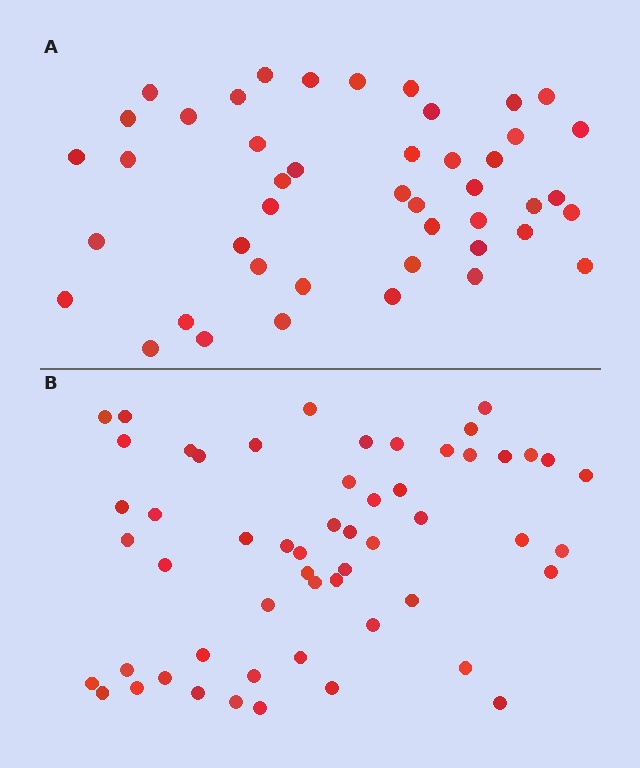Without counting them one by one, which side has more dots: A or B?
Region B (the bottom region) has more dots.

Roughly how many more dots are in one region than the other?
Region B has roughly 10 or so more dots than region A.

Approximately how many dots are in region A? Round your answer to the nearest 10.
About 40 dots. (The exact count is 45, which rounds to 40.)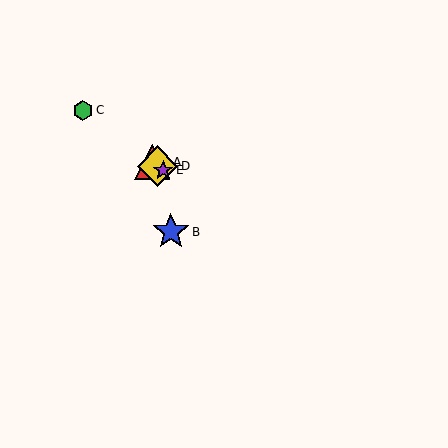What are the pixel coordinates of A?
Object A is at (152, 162).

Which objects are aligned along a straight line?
Objects A, C, D, E are aligned along a straight line.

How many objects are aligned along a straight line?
4 objects (A, C, D, E) are aligned along a straight line.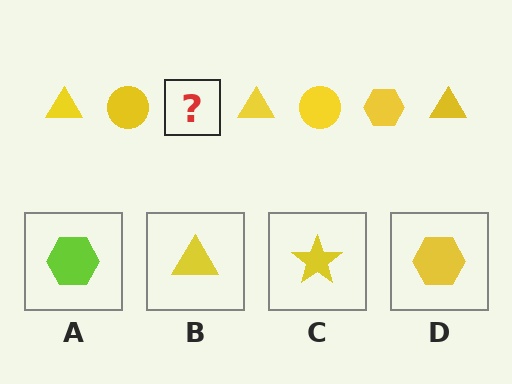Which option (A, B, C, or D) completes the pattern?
D.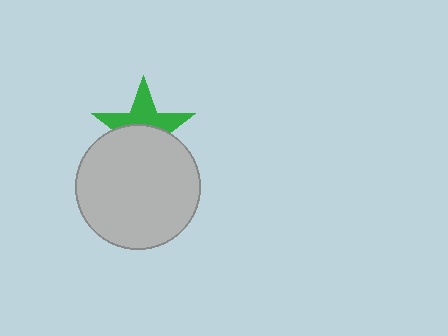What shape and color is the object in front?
The object in front is a light gray circle.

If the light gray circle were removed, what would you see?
You would see the complete green star.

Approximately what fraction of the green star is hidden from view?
Roughly 53% of the green star is hidden behind the light gray circle.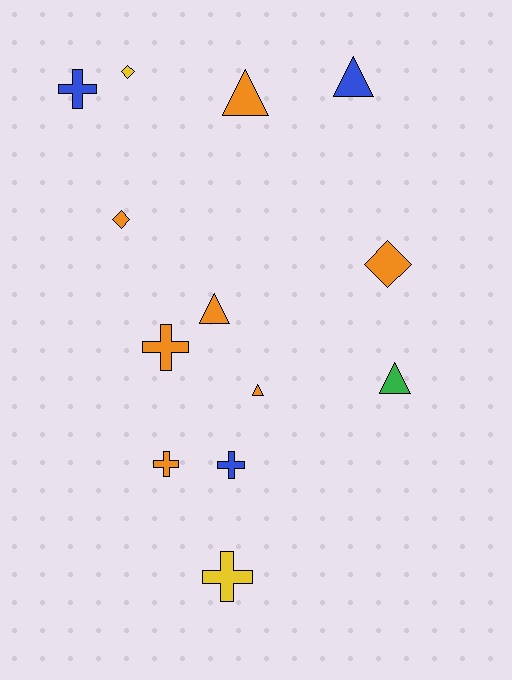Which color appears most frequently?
Orange, with 7 objects.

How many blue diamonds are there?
There are no blue diamonds.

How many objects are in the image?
There are 13 objects.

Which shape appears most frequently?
Cross, with 5 objects.